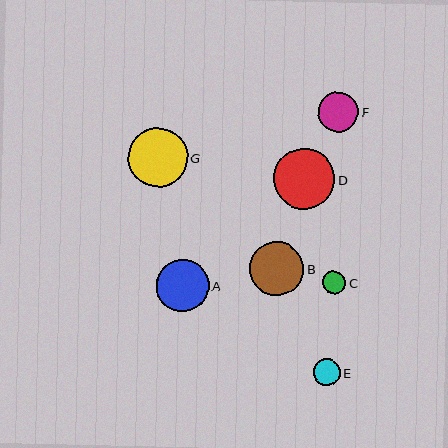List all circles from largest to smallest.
From largest to smallest: D, G, B, A, F, E, C.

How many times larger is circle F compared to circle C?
Circle F is approximately 1.8 times the size of circle C.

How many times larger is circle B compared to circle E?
Circle B is approximately 2.0 times the size of circle E.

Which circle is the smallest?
Circle C is the smallest with a size of approximately 23 pixels.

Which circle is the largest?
Circle D is the largest with a size of approximately 62 pixels.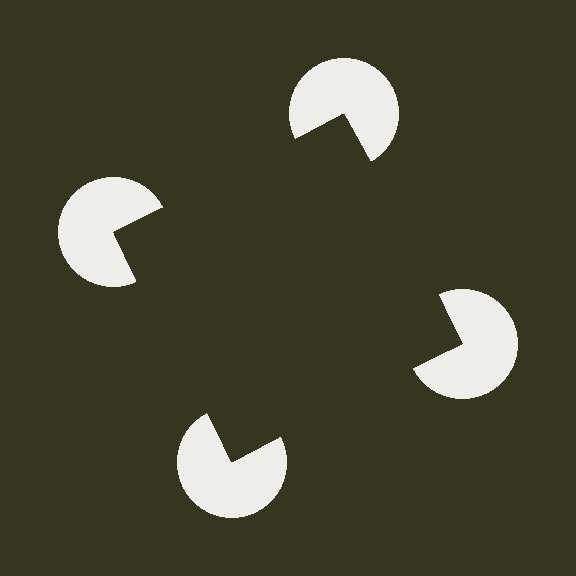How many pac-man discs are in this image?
There are 4 — one at each vertex of the illusory square.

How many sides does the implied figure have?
4 sides.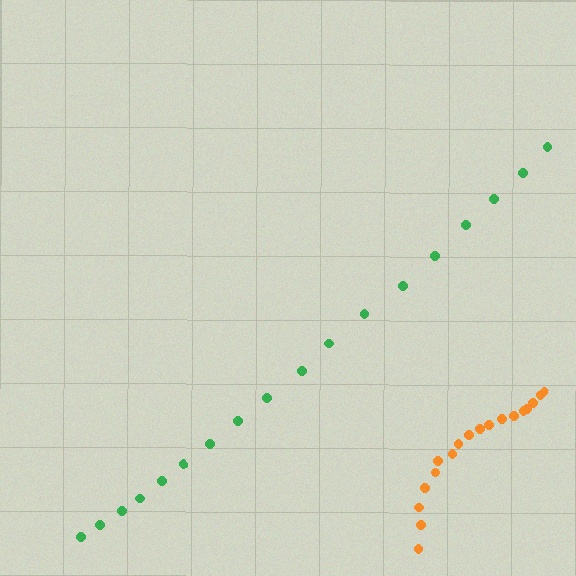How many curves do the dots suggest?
There are 2 distinct paths.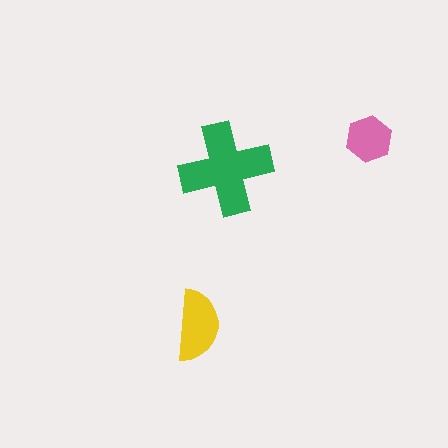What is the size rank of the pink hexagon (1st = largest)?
3rd.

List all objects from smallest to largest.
The pink hexagon, the yellow semicircle, the green cross.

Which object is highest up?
The pink hexagon is topmost.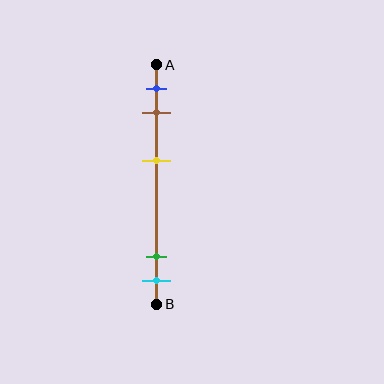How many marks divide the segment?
There are 5 marks dividing the segment.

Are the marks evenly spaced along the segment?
No, the marks are not evenly spaced.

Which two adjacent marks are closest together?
The green and cyan marks are the closest adjacent pair.